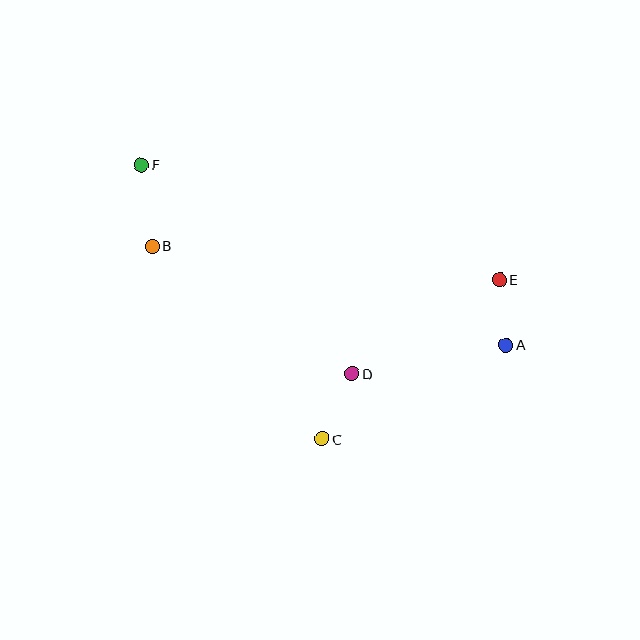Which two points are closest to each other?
Points A and E are closest to each other.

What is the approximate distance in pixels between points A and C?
The distance between A and C is approximately 207 pixels.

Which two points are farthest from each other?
Points A and F are farthest from each other.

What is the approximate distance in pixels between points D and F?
The distance between D and F is approximately 297 pixels.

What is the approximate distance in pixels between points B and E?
The distance between B and E is approximately 349 pixels.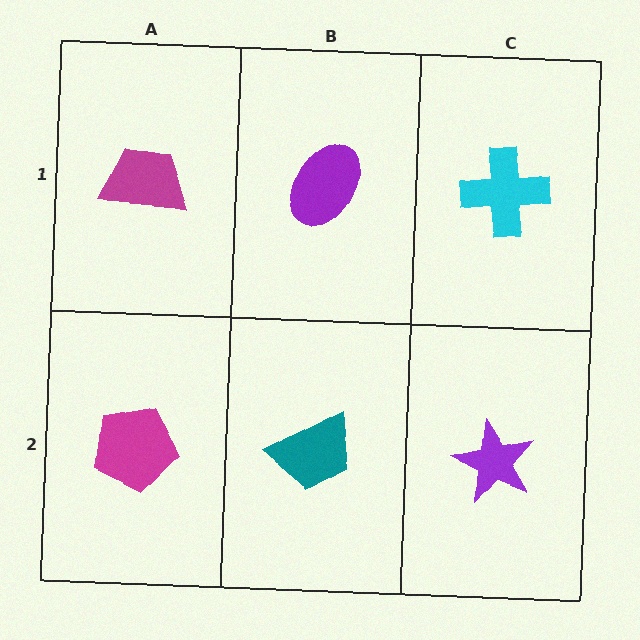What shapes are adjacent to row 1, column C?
A purple star (row 2, column C), a purple ellipse (row 1, column B).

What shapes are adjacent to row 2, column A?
A magenta trapezoid (row 1, column A), a teal trapezoid (row 2, column B).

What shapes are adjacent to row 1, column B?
A teal trapezoid (row 2, column B), a magenta trapezoid (row 1, column A), a cyan cross (row 1, column C).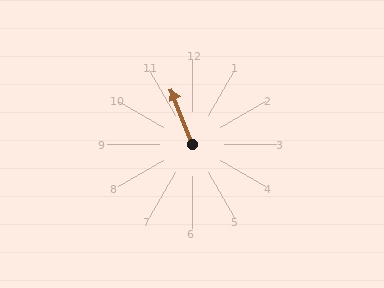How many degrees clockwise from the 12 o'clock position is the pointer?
Approximately 339 degrees.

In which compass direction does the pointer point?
North.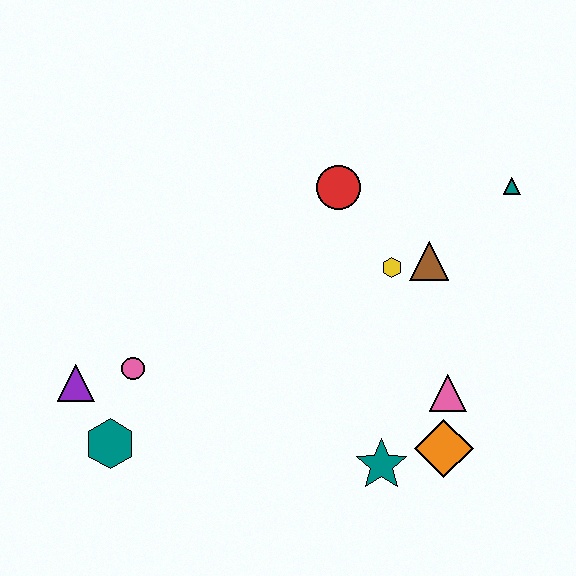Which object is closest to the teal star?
The orange diamond is closest to the teal star.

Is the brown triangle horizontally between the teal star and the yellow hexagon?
No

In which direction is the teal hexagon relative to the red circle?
The teal hexagon is below the red circle.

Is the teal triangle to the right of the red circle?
Yes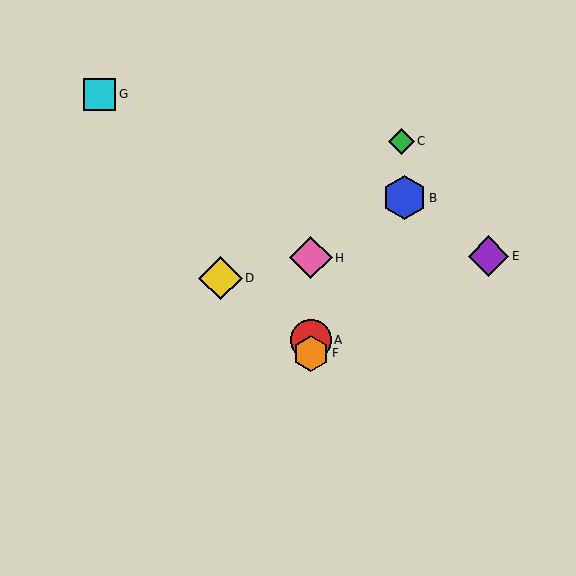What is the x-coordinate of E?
Object E is at x≈489.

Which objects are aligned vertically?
Objects A, F, H are aligned vertically.